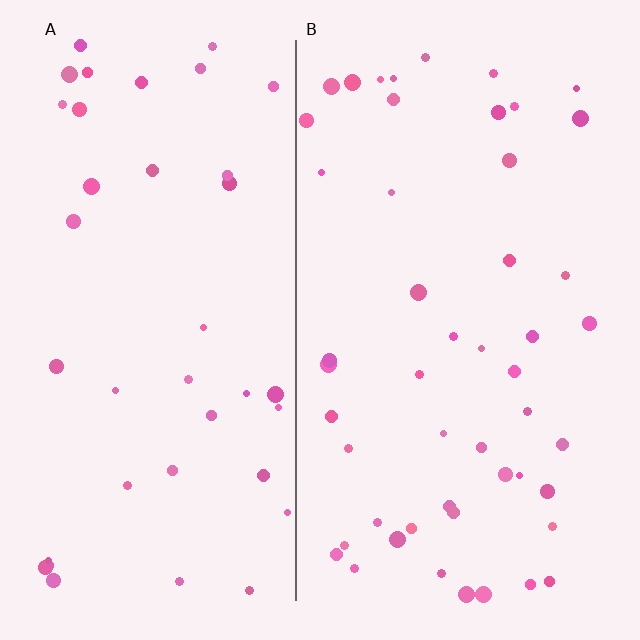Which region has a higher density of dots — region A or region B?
B (the right).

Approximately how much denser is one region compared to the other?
Approximately 1.3× — region B over region A.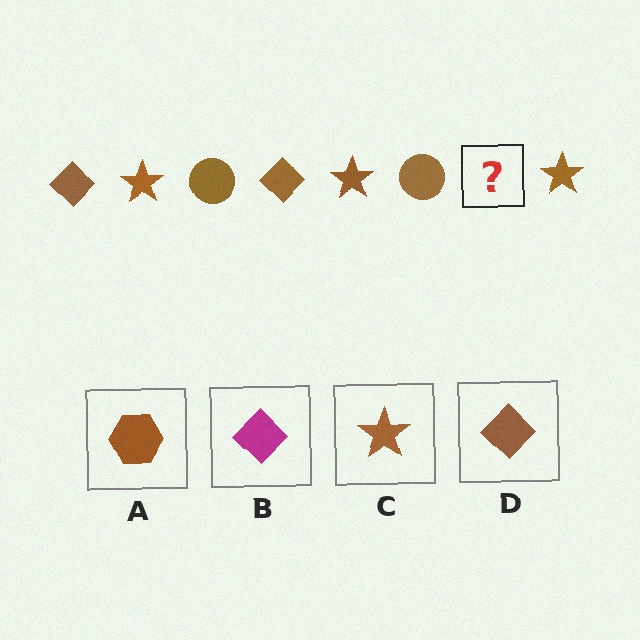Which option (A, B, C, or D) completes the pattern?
D.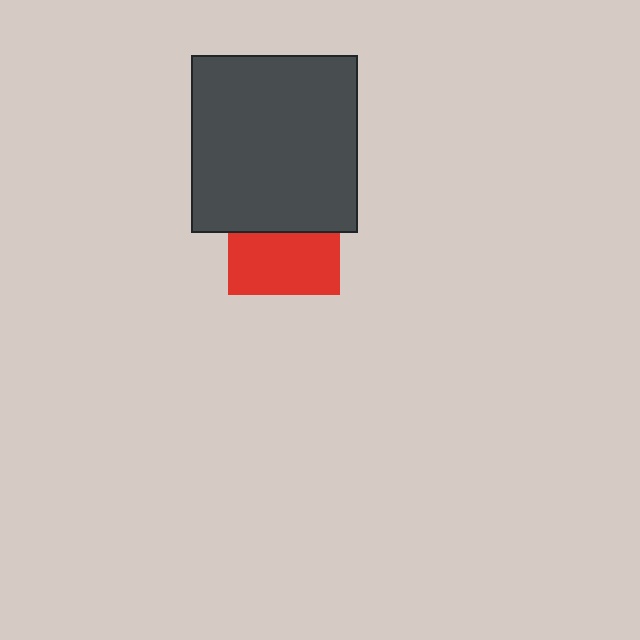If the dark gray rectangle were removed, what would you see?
You would see the complete red square.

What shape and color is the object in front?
The object in front is a dark gray rectangle.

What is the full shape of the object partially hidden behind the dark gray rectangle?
The partially hidden object is a red square.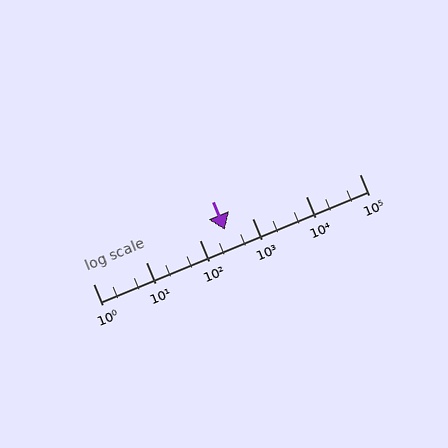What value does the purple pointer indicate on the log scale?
The pointer indicates approximately 300.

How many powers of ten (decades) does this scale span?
The scale spans 5 decades, from 1 to 100000.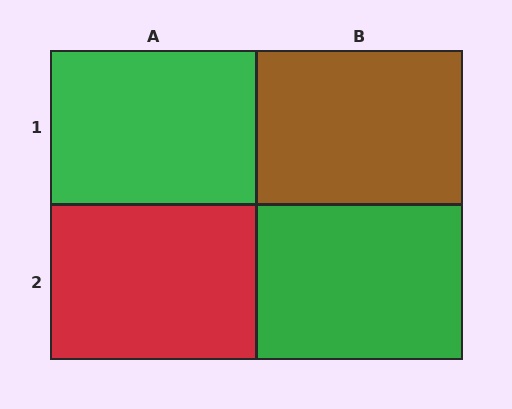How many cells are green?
2 cells are green.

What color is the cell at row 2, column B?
Green.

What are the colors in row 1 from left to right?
Green, brown.